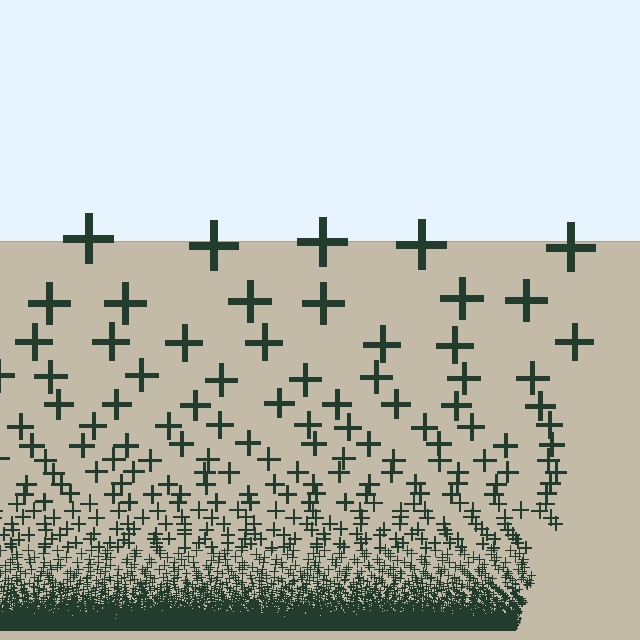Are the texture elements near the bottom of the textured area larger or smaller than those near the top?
Smaller. The gradient is inverted — elements near the bottom are smaller and denser.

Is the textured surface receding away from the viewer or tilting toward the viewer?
The surface appears to tilt toward the viewer. Texture elements get larger and sparser toward the top.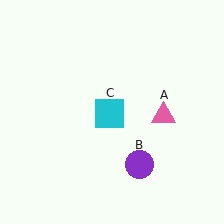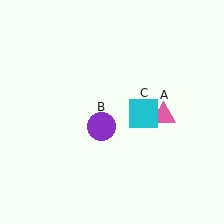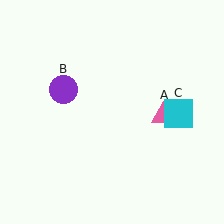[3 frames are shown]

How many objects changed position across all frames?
2 objects changed position: purple circle (object B), cyan square (object C).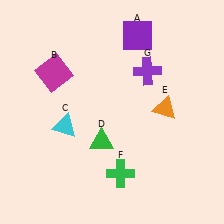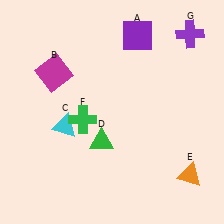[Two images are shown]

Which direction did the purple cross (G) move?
The purple cross (G) moved right.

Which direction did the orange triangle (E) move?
The orange triangle (E) moved down.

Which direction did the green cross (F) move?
The green cross (F) moved up.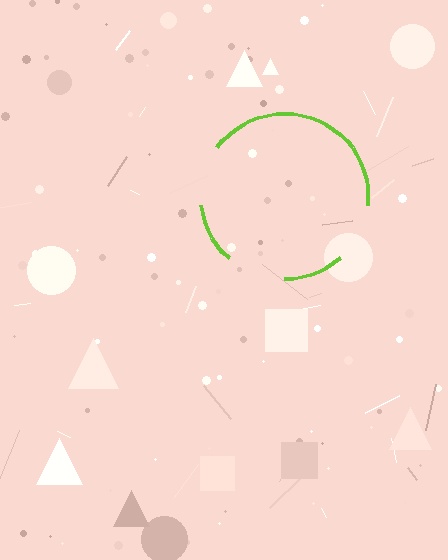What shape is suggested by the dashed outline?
The dashed outline suggests a circle.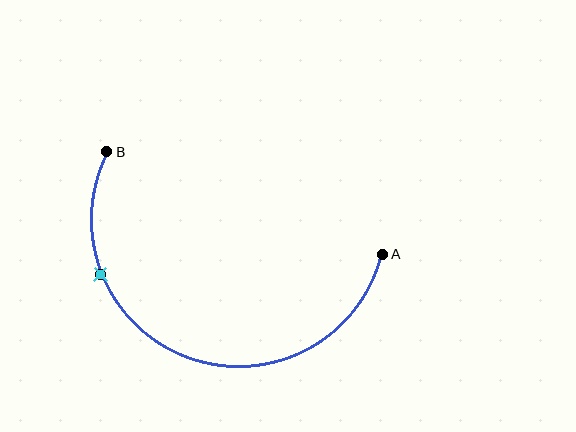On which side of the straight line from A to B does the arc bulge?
The arc bulges below the straight line connecting A and B.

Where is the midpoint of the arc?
The arc midpoint is the point on the curve farthest from the straight line joining A and B. It sits below that line.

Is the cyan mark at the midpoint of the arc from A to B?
No. The cyan mark lies on the arc but is closer to endpoint B. The arc midpoint would be at the point on the curve equidistant along the arc from both A and B.